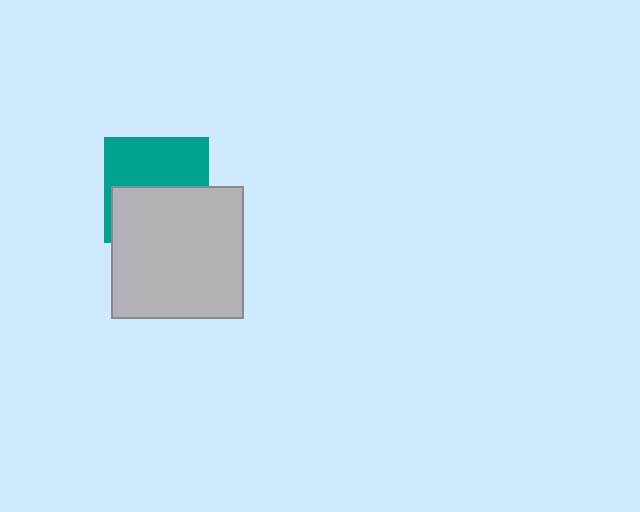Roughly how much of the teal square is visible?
About half of it is visible (roughly 49%).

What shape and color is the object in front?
The object in front is a light gray square.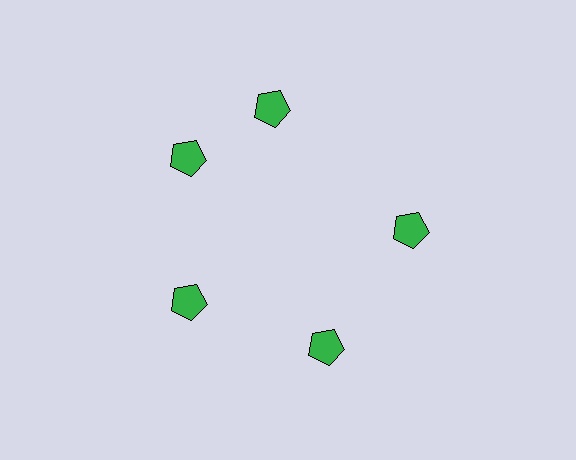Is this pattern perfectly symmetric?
No. The 5 green pentagons are arranged in a ring, but one element near the 1 o'clock position is rotated out of alignment along the ring, breaking the 5-fold rotational symmetry.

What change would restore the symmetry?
The symmetry would be restored by rotating it back into even spacing with its neighbors so that all 5 pentagons sit at equal angles and equal distance from the center.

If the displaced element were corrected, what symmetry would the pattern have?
It would have 5-fold rotational symmetry — the pattern would map onto itself every 72 degrees.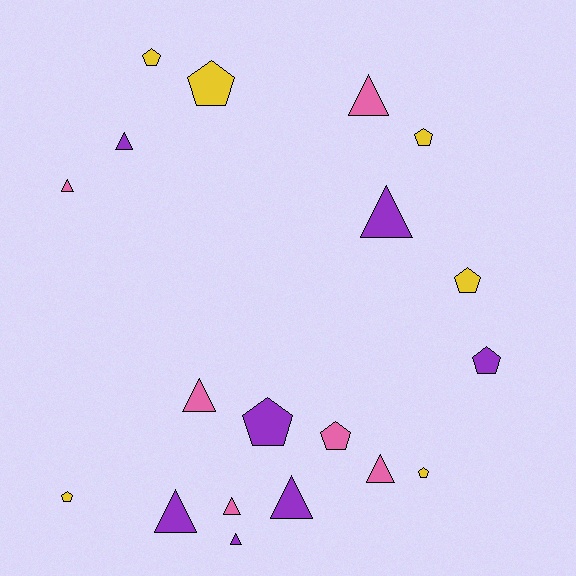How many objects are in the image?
There are 19 objects.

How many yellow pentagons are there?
There are 6 yellow pentagons.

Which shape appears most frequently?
Triangle, with 10 objects.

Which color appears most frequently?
Purple, with 7 objects.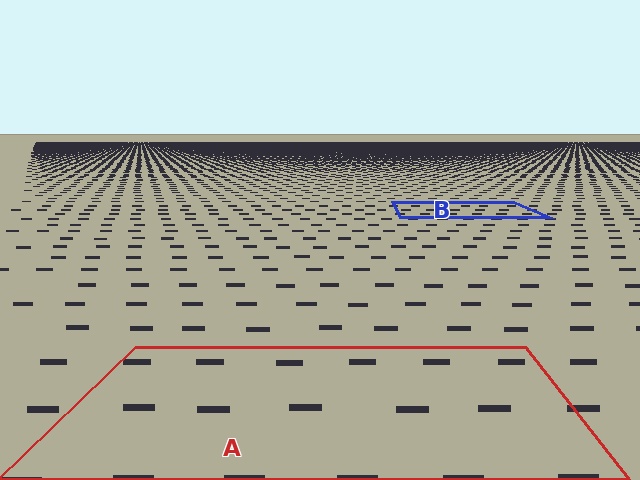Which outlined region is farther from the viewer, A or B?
Region B is farther from the viewer — the texture elements inside it appear smaller and more densely packed.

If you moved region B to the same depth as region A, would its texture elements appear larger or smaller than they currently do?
They would appear larger. At a closer depth, the same texture elements are projected at a bigger on-screen size.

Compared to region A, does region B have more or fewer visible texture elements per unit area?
Region B has more texture elements per unit area — they are packed more densely because it is farther away.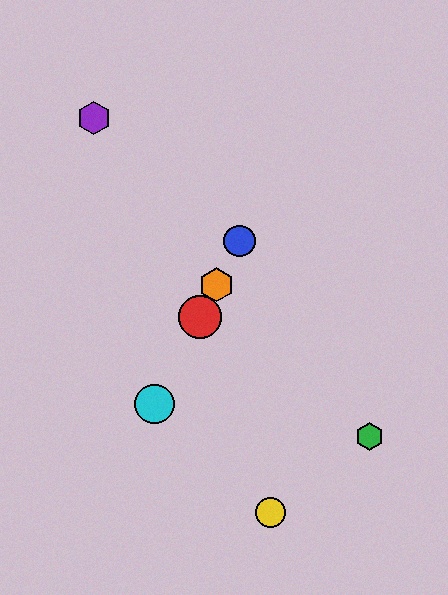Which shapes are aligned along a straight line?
The red circle, the blue circle, the orange hexagon, the cyan circle are aligned along a straight line.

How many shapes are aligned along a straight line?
4 shapes (the red circle, the blue circle, the orange hexagon, the cyan circle) are aligned along a straight line.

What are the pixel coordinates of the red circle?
The red circle is at (200, 317).